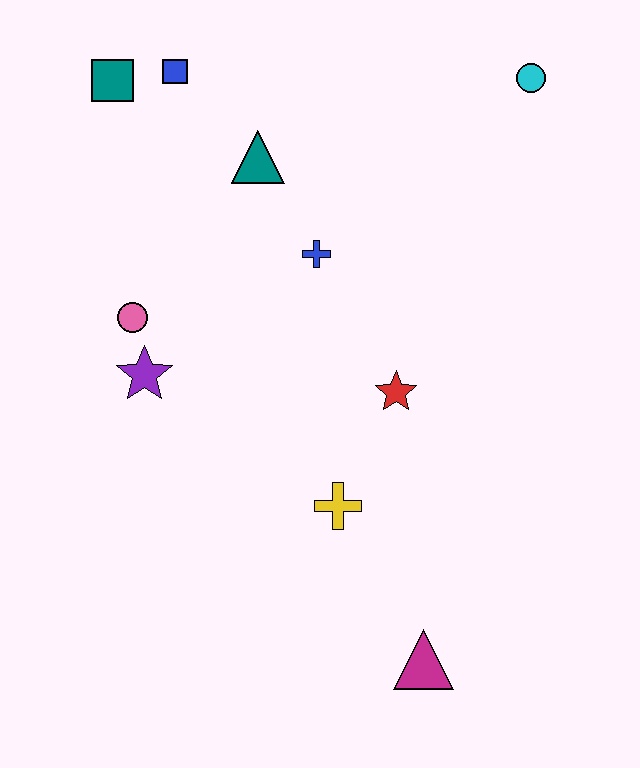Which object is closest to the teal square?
The blue square is closest to the teal square.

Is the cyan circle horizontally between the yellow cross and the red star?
No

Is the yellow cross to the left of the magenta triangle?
Yes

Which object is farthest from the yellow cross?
The teal square is farthest from the yellow cross.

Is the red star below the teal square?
Yes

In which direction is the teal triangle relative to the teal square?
The teal triangle is to the right of the teal square.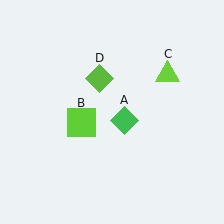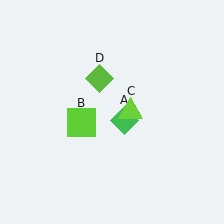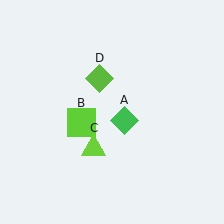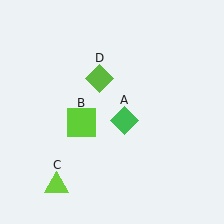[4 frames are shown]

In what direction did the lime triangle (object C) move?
The lime triangle (object C) moved down and to the left.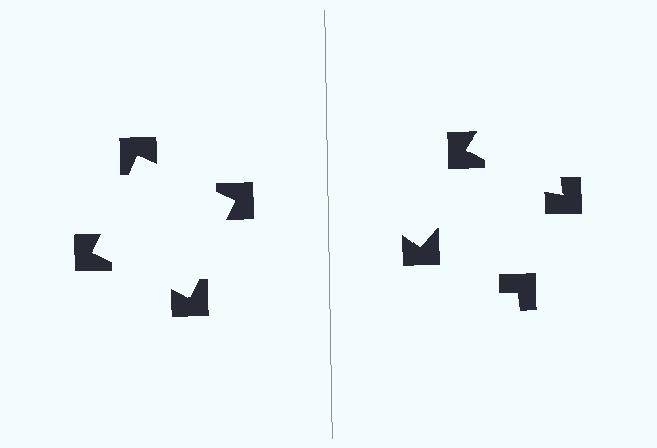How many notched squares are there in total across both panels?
8 — 4 on each side.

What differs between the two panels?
The notched squares are positioned identically on both sides; only the wedge orientations differ. On the left they align to a square; on the right they are misaligned.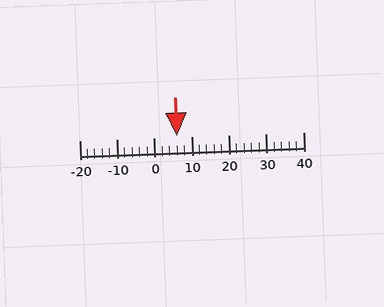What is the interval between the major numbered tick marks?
The major tick marks are spaced 10 units apart.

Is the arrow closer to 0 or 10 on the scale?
The arrow is closer to 10.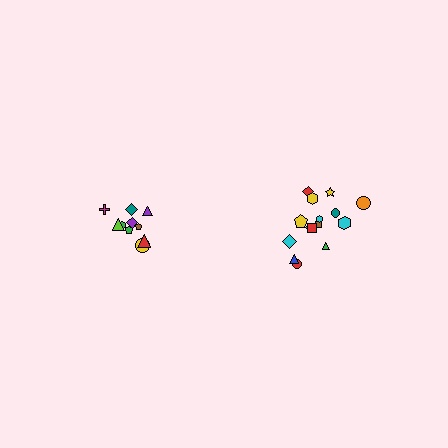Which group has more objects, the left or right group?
The right group.